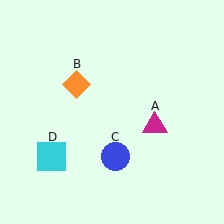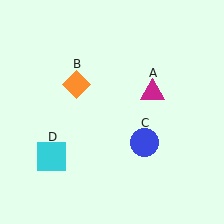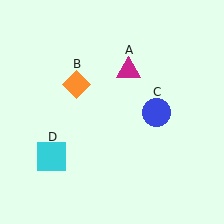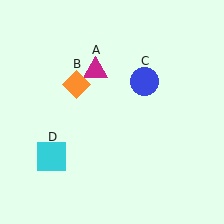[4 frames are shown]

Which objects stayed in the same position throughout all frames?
Orange diamond (object B) and cyan square (object D) remained stationary.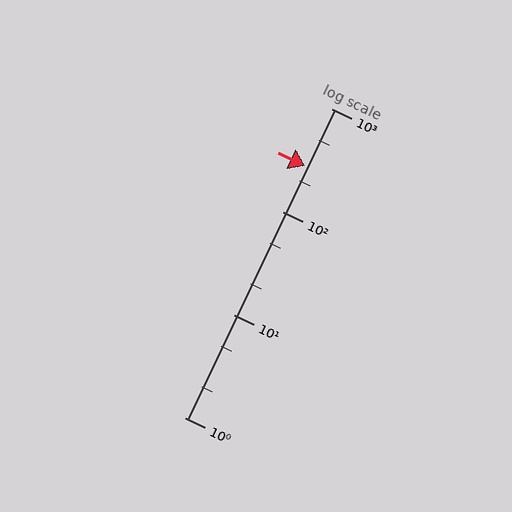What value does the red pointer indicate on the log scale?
The pointer indicates approximately 280.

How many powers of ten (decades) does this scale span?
The scale spans 3 decades, from 1 to 1000.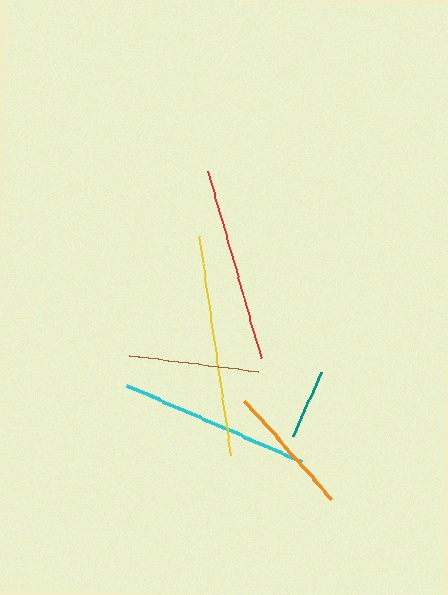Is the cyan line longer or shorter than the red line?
The red line is longer than the cyan line.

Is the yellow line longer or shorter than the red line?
The yellow line is longer than the red line.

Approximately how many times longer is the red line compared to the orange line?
The red line is approximately 1.5 times the length of the orange line.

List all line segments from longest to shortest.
From longest to shortest: yellow, red, cyan, orange, brown, teal.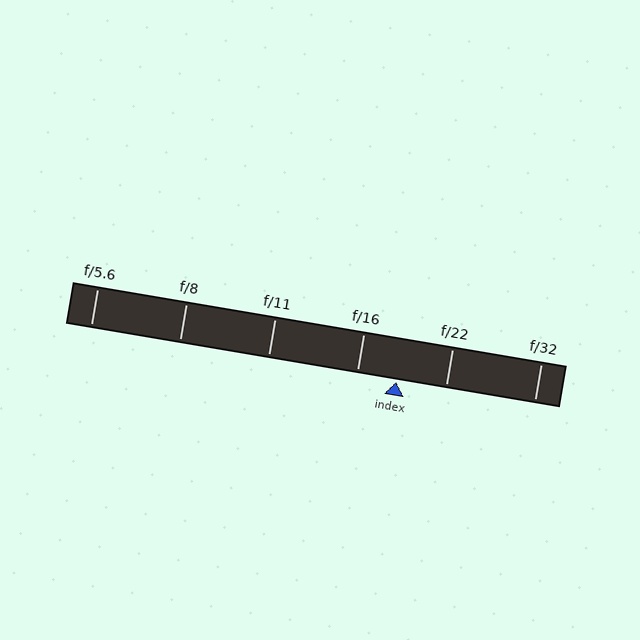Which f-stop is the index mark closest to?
The index mark is closest to f/16.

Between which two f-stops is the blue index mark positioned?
The index mark is between f/16 and f/22.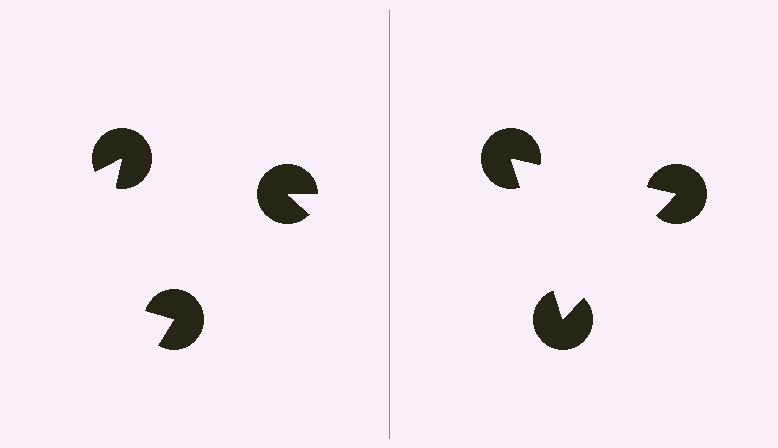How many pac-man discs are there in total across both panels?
6 — 3 on each side.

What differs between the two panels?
The pac-man discs are positioned identically on both sides; only the wedge orientations differ. On the right they align to a triangle; on the left they are misaligned.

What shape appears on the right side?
An illusory triangle.